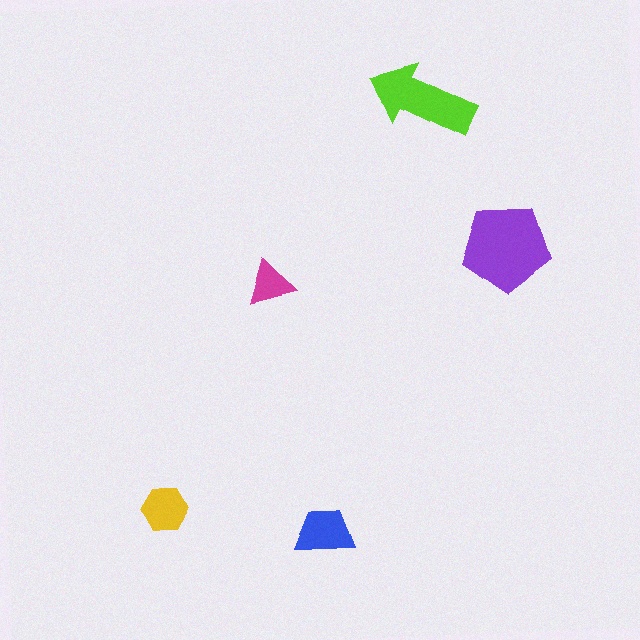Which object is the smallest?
The magenta triangle.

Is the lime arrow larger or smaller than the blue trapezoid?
Larger.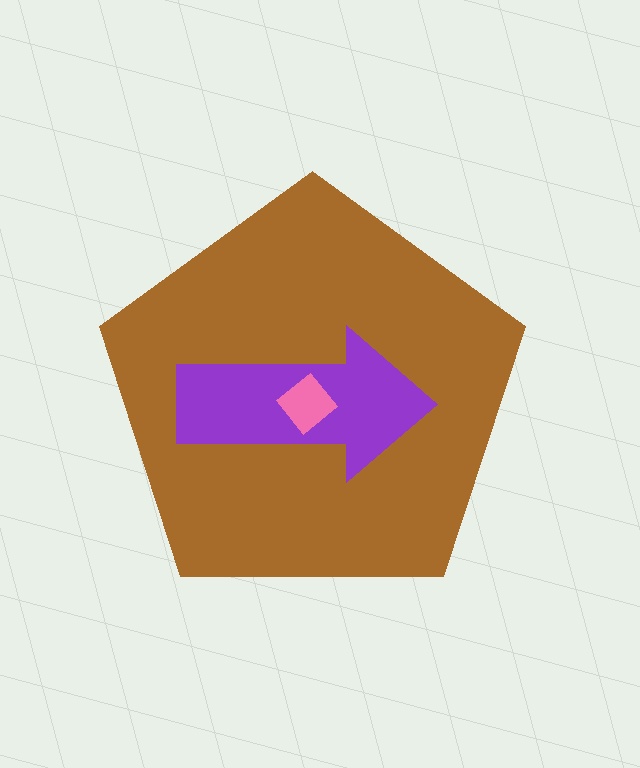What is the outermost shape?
The brown pentagon.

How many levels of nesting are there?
3.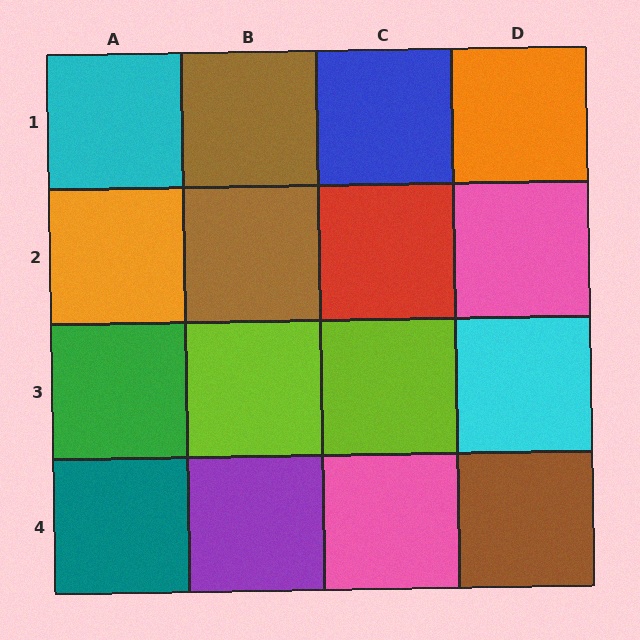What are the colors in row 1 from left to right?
Cyan, brown, blue, orange.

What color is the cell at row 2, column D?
Pink.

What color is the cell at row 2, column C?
Red.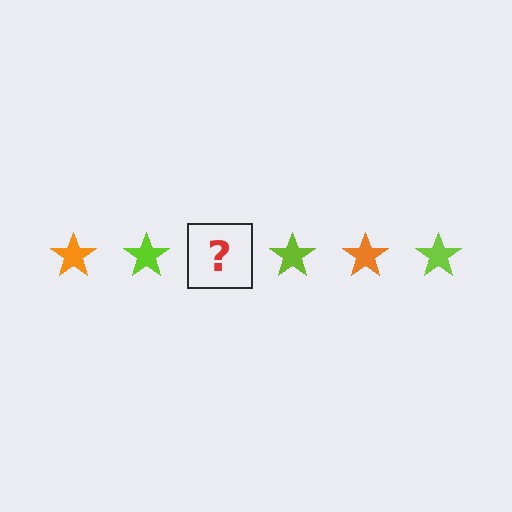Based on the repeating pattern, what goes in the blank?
The blank should be an orange star.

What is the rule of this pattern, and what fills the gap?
The rule is that the pattern cycles through orange, lime stars. The gap should be filled with an orange star.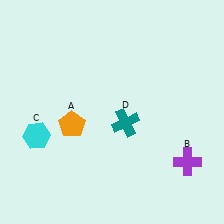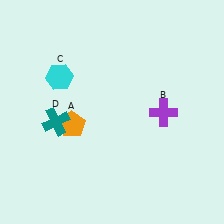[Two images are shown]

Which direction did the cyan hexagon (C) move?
The cyan hexagon (C) moved up.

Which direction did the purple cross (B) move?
The purple cross (B) moved up.